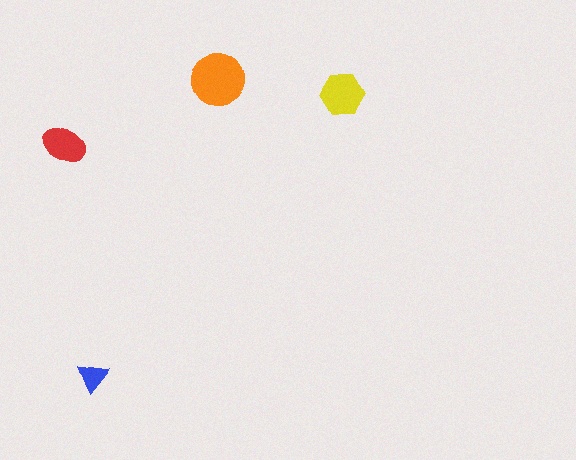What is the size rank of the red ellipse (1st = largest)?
3rd.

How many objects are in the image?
There are 4 objects in the image.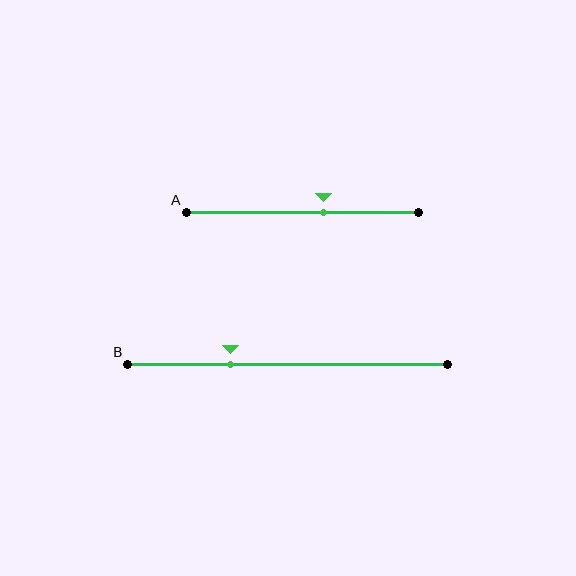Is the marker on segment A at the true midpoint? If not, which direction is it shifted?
No, the marker on segment A is shifted to the right by about 9% of the segment length.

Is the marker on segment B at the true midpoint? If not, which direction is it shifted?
No, the marker on segment B is shifted to the left by about 18% of the segment length.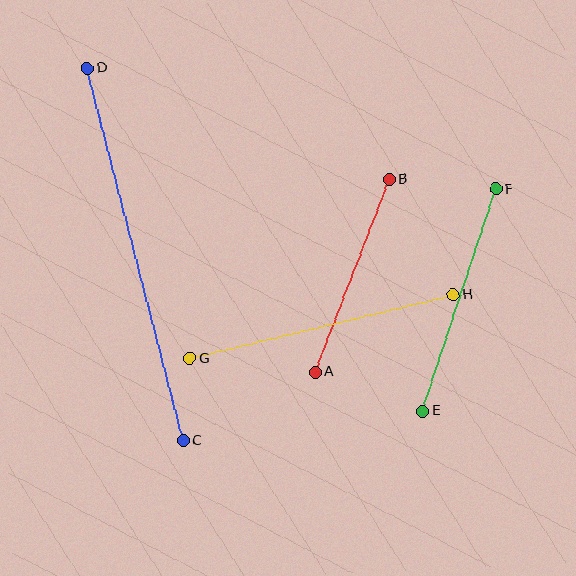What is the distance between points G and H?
The distance is approximately 271 pixels.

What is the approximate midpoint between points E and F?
The midpoint is at approximately (459, 300) pixels.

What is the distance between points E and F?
The distance is approximately 234 pixels.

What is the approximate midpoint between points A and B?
The midpoint is at approximately (352, 276) pixels.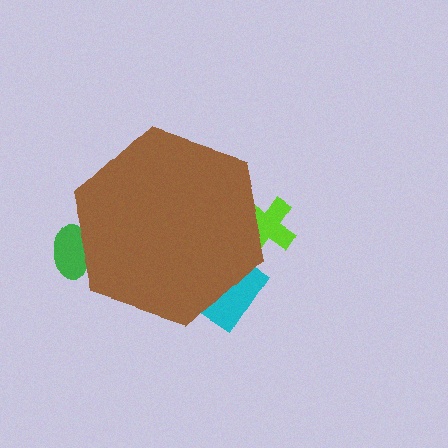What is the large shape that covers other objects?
A brown hexagon.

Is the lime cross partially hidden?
Yes, the lime cross is partially hidden behind the brown hexagon.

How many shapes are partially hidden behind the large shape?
3 shapes are partially hidden.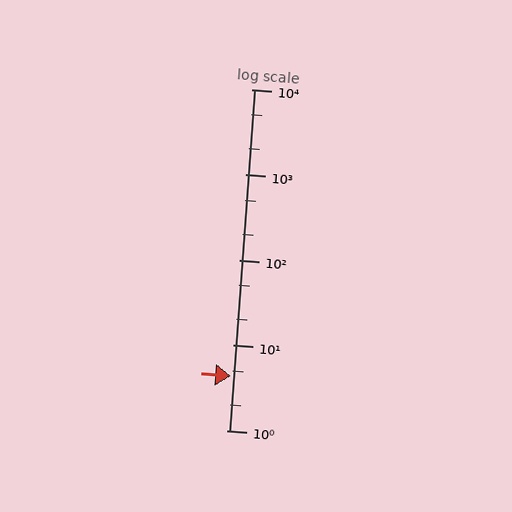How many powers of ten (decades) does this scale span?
The scale spans 4 decades, from 1 to 10000.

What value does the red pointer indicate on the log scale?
The pointer indicates approximately 4.3.